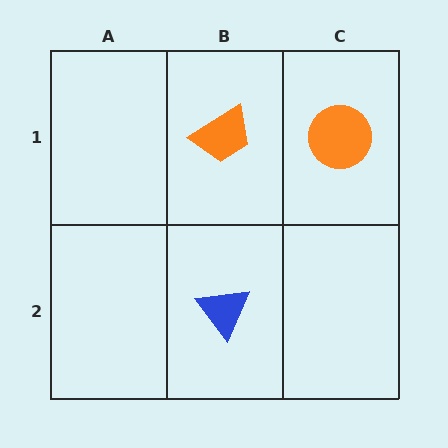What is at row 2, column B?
A blue triangle.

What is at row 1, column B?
An orange trapezoid.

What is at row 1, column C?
An orange circle.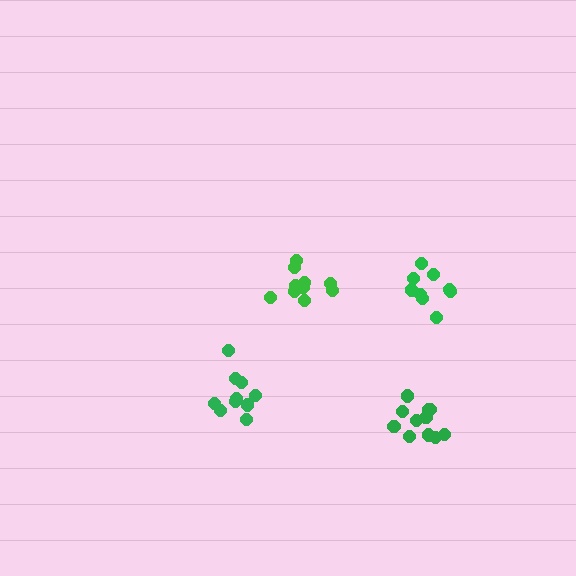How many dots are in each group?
Group 1: 10 dots, Group 2: 10 dots, Group 3: 11 dots, Group 4: 10 dots (41 total).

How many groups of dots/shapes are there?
There are 4 groups.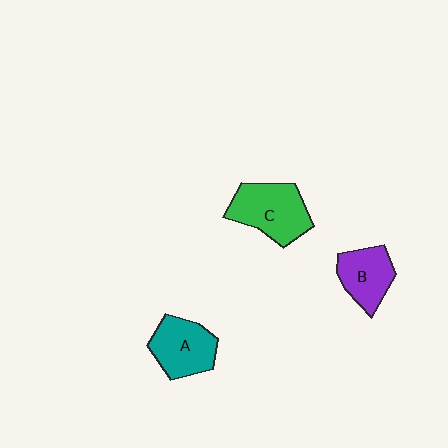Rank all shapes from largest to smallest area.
From largest to smallest: C (green), A (teal), B (purple).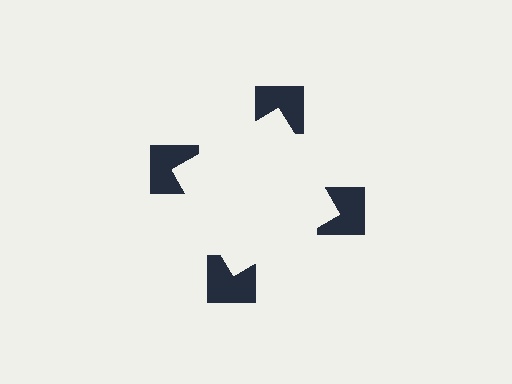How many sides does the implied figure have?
4 sides.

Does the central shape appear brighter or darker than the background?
It typically appears slightly brighter than the background, even though no actual brightness change is drawn.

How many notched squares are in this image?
There are 4 — one at each vertex of the illusory square.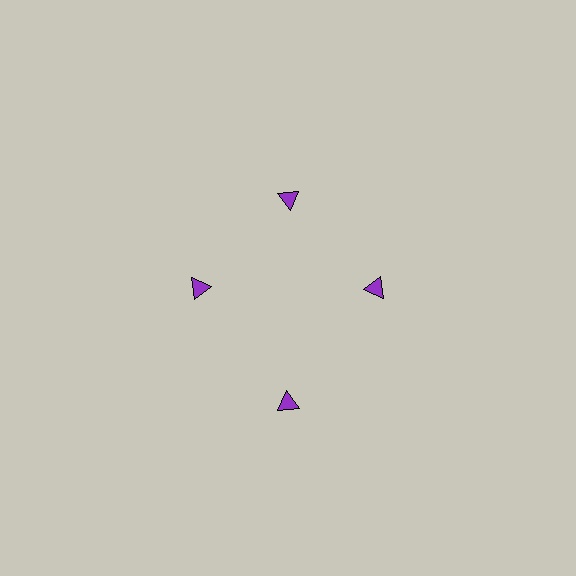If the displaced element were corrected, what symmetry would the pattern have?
It would have 4-fold rotational symmetry — the pattern would map onto itself every 90 degrees.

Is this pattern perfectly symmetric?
No. The 4 purple triangles are arranged in a ring, but one element near the 6 o'clock position is pushed outward from the center, breaking the 4-fold rotational symmetry.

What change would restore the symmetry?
The symmetry would be restored by moving it inward, back onto the ring so that all 4 triangles sit at equal angles and equal distance from the center.